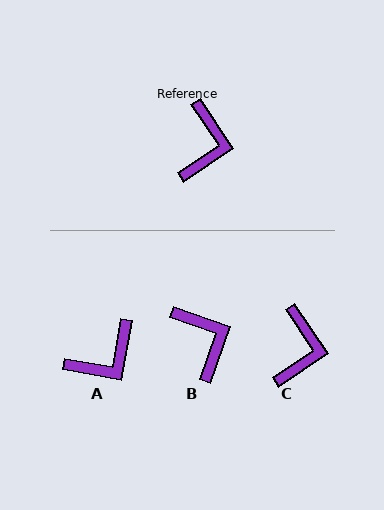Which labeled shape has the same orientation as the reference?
C.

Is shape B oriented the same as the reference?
No, it is off by about 36 degrees.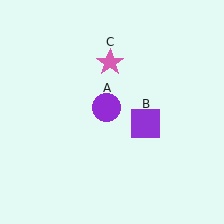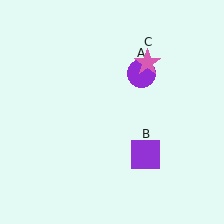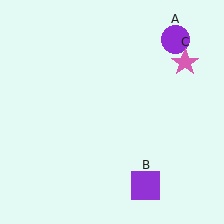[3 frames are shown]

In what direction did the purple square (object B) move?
The purple square (object B) moved down.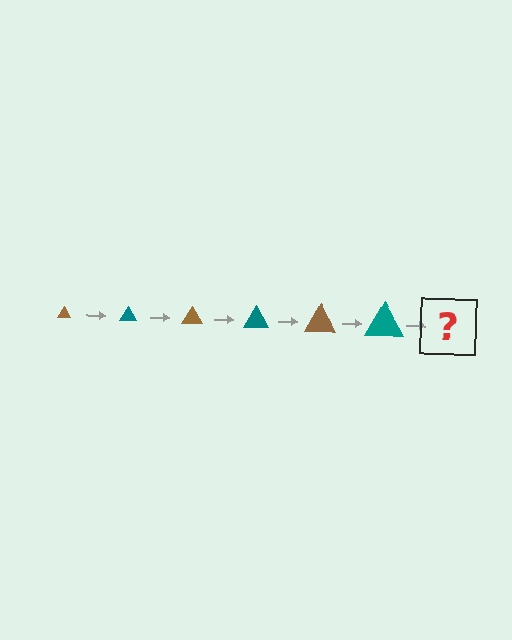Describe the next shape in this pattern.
It should be a brown triangle, larger than the previous one.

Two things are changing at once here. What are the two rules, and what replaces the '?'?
The two rules are that the triangle grows larger each step and the color cycles through brown and teal. The '?' should be a brown triangle, larger than the previous one.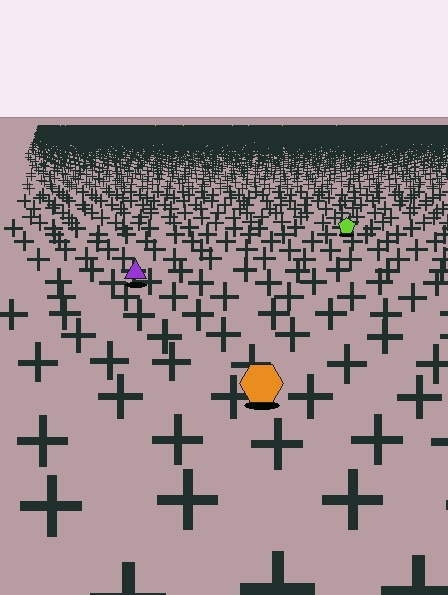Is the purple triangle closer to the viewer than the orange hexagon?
No. The orange hexagon is closer — you can tell from the texture gradient: the ground texture is coarser near it.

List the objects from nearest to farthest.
From nearest to farthest: the orange hexagon, the purple triangle, the lime pentagon.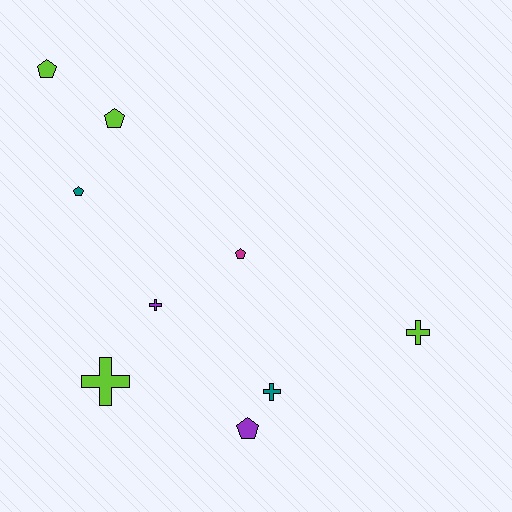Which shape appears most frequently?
Pentagon, with 5 objects.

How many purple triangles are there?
There are no purple triangles.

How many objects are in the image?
There are 9 objects.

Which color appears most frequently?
Lime, with 4 objects.